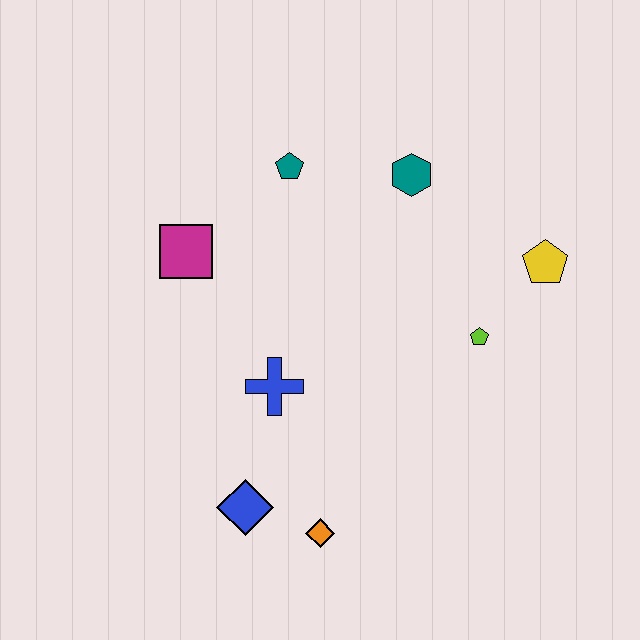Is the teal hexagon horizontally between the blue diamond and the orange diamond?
No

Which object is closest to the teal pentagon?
The teal hexagon is closest to the teal pentagon.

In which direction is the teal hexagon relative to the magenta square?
The teal hexagon is to the right of the magenta square.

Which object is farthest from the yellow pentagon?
The blue diamond is farthest from the yellow pentagon.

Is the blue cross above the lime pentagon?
No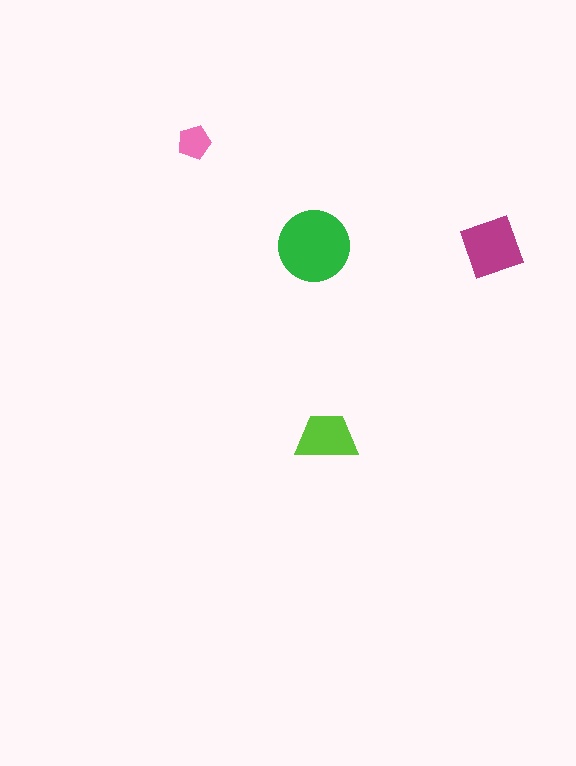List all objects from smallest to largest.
The pink pentagon, the lime trapezoid, the magenta diamond, the green circle.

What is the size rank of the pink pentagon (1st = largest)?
4th.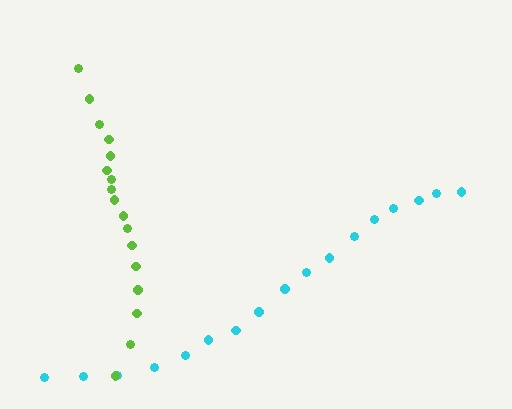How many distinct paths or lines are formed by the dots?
There are 2 distinct paths.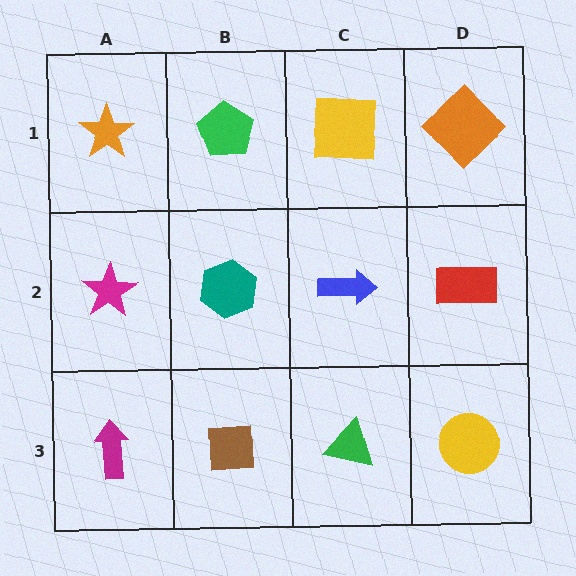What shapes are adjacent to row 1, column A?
A magenta star (row 2, column A), a green pentagon (row 1, column B).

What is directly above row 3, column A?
A magenta star.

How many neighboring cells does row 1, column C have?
3.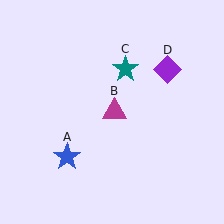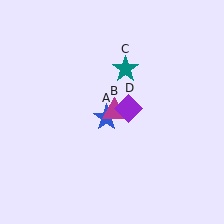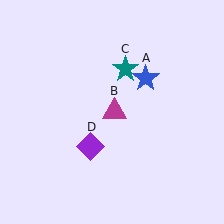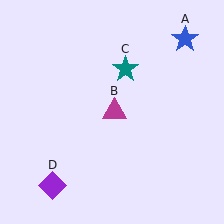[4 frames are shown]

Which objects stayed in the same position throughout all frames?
Magenta triangle (object B) and teal star (object C) remained stationary.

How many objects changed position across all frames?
2 objects changed position: blue star (object A), purple diamond (object D).